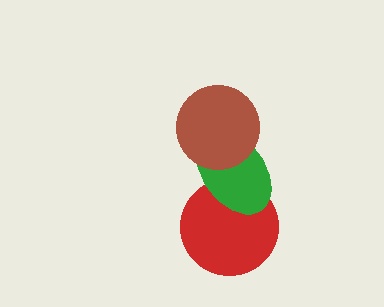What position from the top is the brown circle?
The brown circle is 1st from the top.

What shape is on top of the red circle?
The green ellipse is on top of the red circle.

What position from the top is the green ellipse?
The green ellipse is 2nd from the top.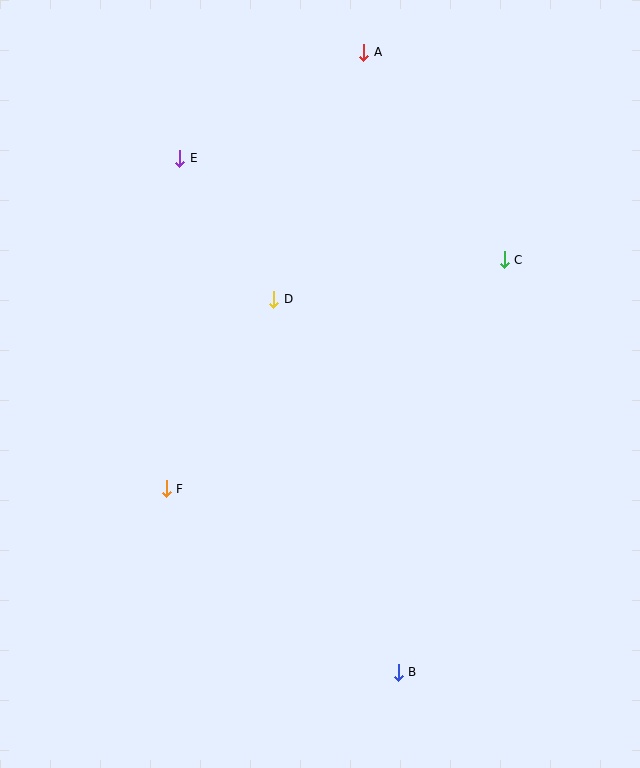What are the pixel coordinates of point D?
Point D is at (274, 299).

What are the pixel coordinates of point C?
Point C is at (504, 260).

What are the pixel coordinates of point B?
Point B is at (398, 672).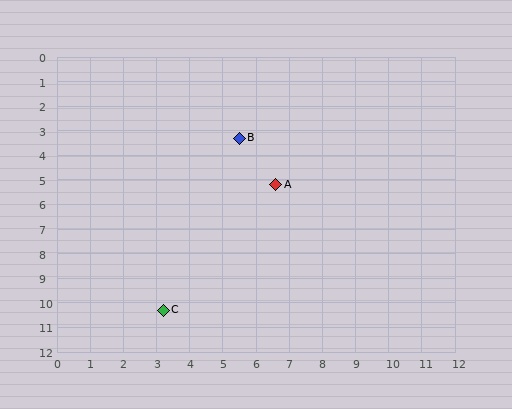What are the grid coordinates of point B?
Point B is at approximately (5.5, 3.3).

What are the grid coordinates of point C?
Point C is at approximately (3.2, 10.3).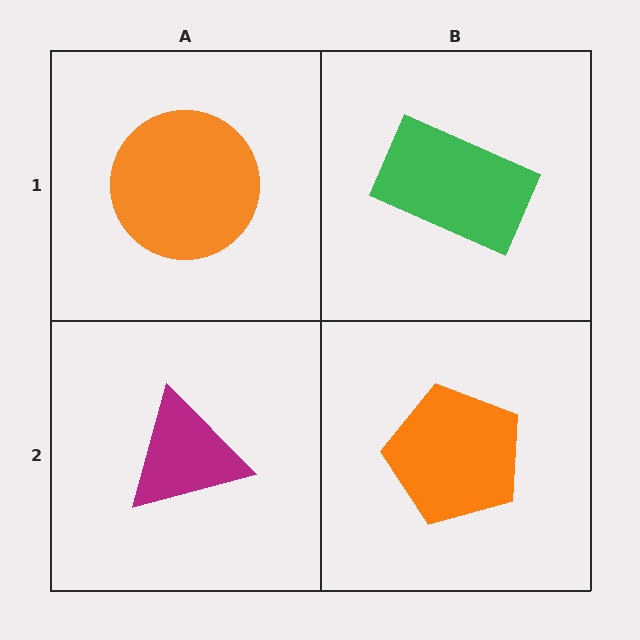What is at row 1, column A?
An orange circle.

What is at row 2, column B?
An orange pentagon.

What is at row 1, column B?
A green rectangle.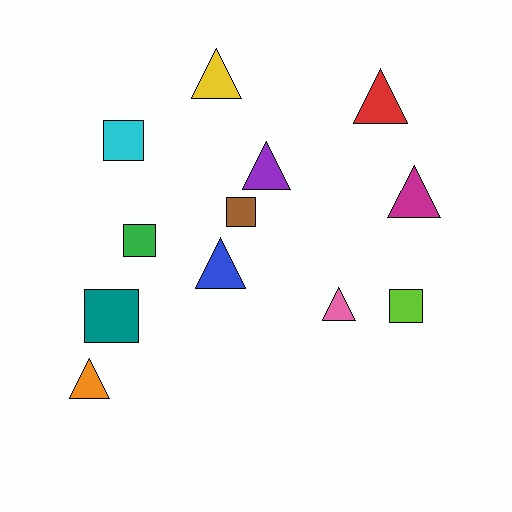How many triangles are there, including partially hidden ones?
There are 7 triangles.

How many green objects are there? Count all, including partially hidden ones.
There is 1 green object.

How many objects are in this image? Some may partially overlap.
There are 12 objects.